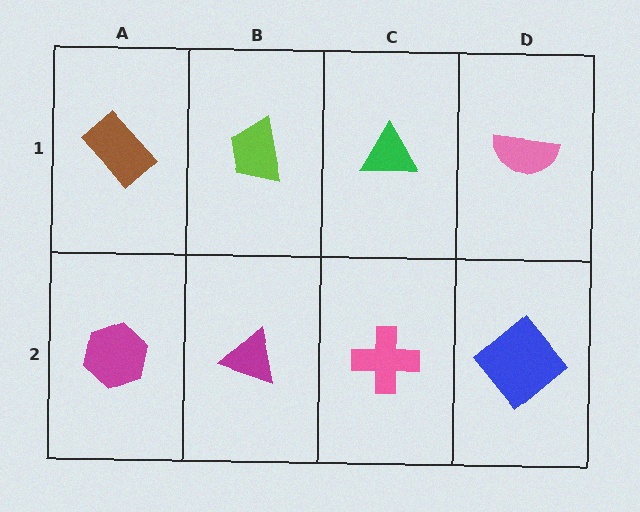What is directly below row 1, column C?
A pink cross.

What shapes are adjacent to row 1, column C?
A pink cross (row 2, column C), a lime trapezoid (row 1, column B), a pink semicircle (row 1, column D).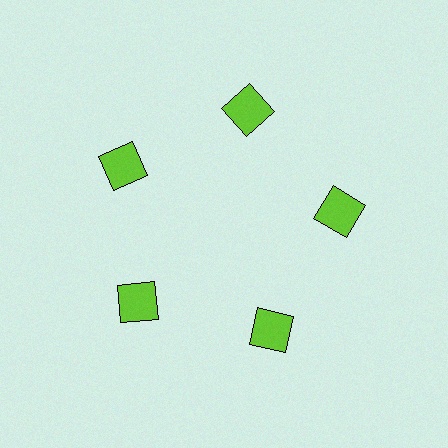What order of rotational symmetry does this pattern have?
This pattern has 5-fold rotational symmetry.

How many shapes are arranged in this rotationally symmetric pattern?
There are 5 shapes, arranged in 5 groups of 1.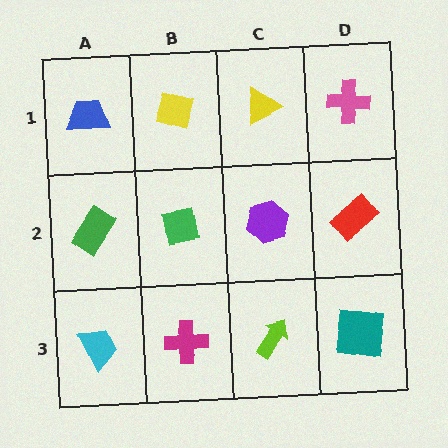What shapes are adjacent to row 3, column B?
A green square (row 2, column B), a cyan trapezoid (row 3, column A), a lime arrow (row 3, column C).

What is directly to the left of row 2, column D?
A purple hexagon.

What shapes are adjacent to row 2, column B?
A yellow square (row 1, column B), a magenta cross (row 3, column B), a green rectangle (row 2, column A), a purple hexagon (row 2, column C).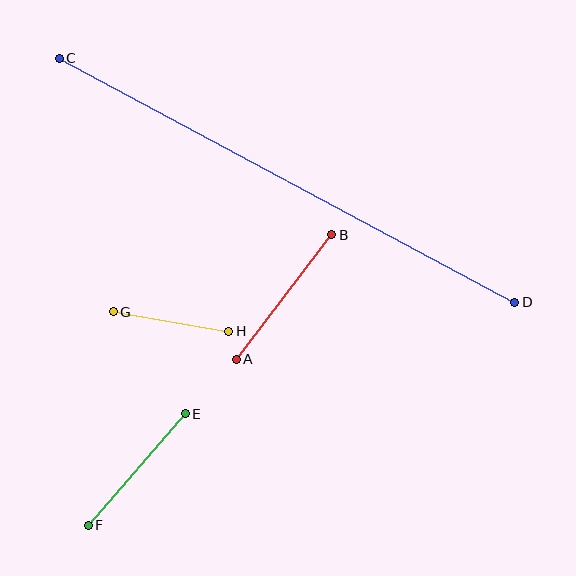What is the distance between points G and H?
The distance is approximately 118 pixels.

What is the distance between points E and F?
The distance is approximately 148 pixels.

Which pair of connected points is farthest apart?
Points C and D are farthest apart.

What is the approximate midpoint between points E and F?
The midpoint is at approximately (137, 469) pixels.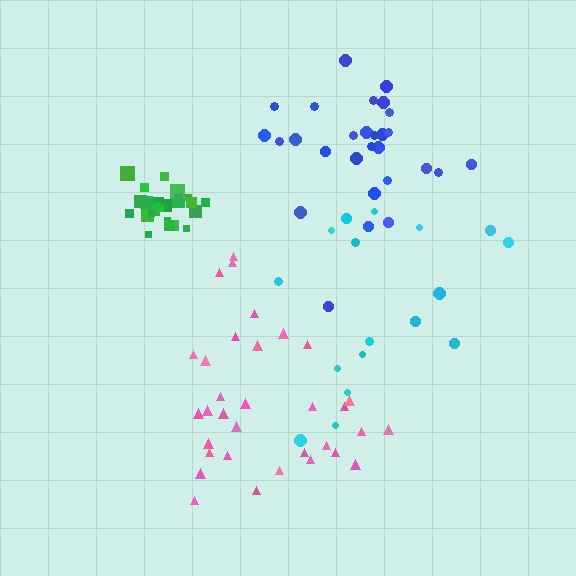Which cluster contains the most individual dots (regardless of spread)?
Pink (33).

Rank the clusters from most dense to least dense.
green, blue, pink, cyan.